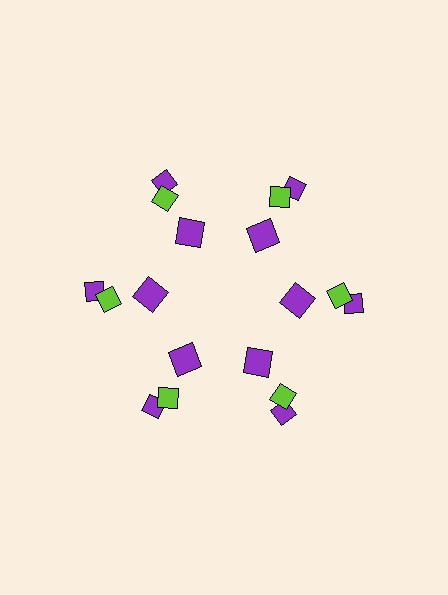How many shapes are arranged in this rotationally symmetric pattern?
There are 18 shapes, arranged in 6 groups of 3.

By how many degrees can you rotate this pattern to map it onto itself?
The pattern maps onto itself every 60 degrees of rotation.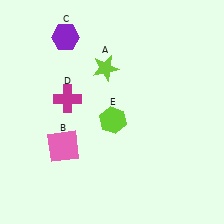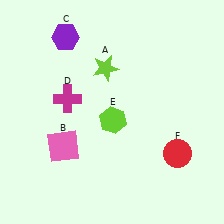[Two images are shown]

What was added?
A red circle (F) was added in Image 2.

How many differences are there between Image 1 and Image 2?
There is 1 difference between the two images.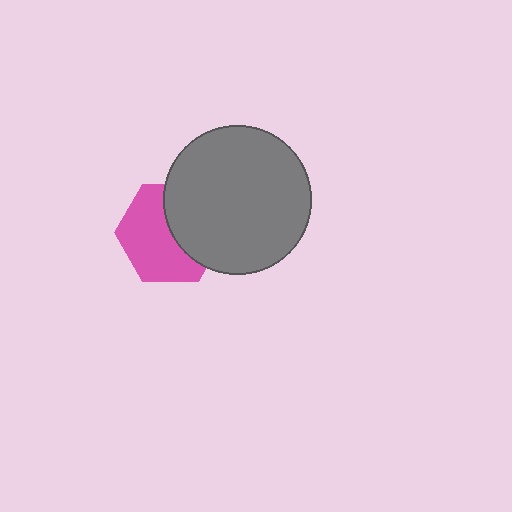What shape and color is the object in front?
The object in front is a gray circle.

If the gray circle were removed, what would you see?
You would see the complete pink hexagon.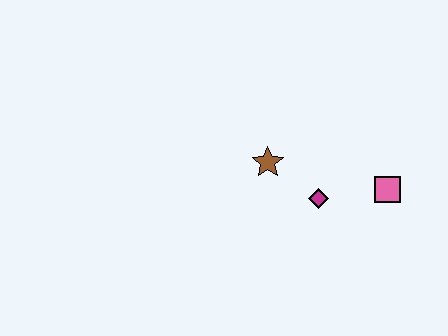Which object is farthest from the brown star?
The pink square is farthest from the brown star.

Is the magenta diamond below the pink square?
Yes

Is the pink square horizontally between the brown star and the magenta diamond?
No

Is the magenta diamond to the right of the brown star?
Yes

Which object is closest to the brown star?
The magenta diamond is closest to the brown star.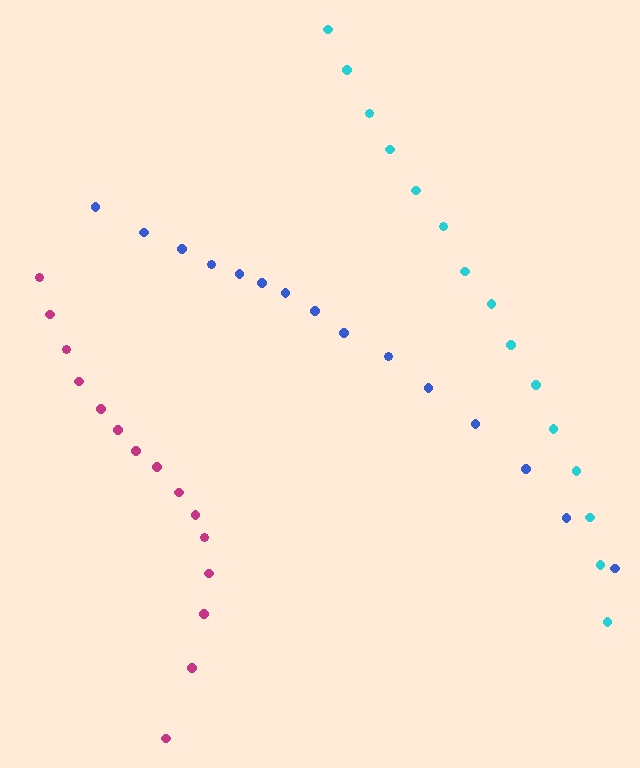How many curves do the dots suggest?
There are 3 distinct paths.